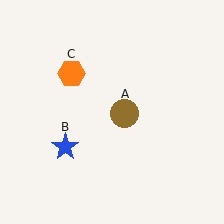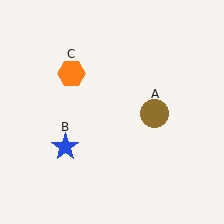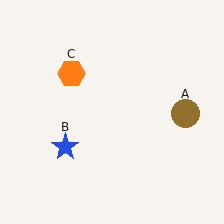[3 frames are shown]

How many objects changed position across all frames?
1 object changed position: brown circle (object A).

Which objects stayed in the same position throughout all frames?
Blue star (object B) and orange hexagon (object C) remained stationary.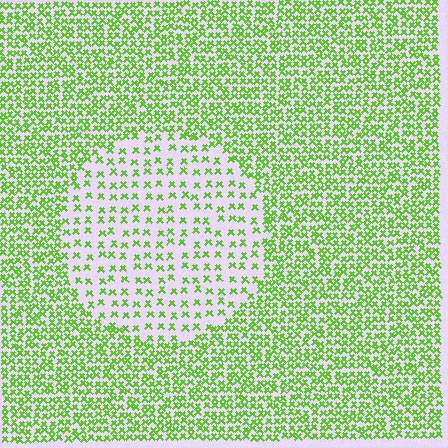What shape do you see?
I see a circle.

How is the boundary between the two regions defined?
The boundary is defined by a change in element density (approximately 2.4x ratio). All elements are the same color, size, and shape.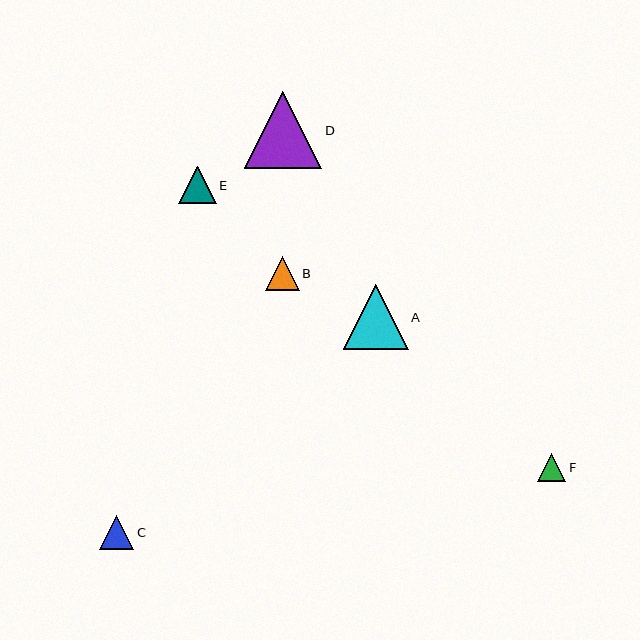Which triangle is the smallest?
Triangle F is the smallest with a size of approximately 28 pixels.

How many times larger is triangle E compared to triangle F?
Triangle E is approximately 1.3 times the size of triangle F.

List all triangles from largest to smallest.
From largest to smallest: D, A, E, C, B, F.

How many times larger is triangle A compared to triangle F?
Triangle A is approximately 2.3 times the size of triangle F.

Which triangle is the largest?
Triangle D is the largest with a size of approximately 77 pixels.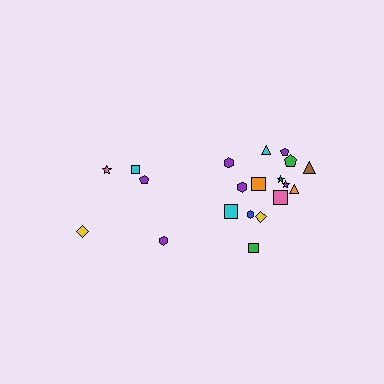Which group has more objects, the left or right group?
The right group.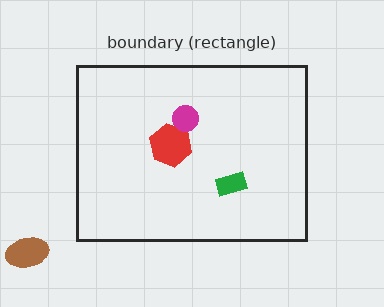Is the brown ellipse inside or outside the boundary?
Outside.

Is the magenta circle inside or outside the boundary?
Inside.